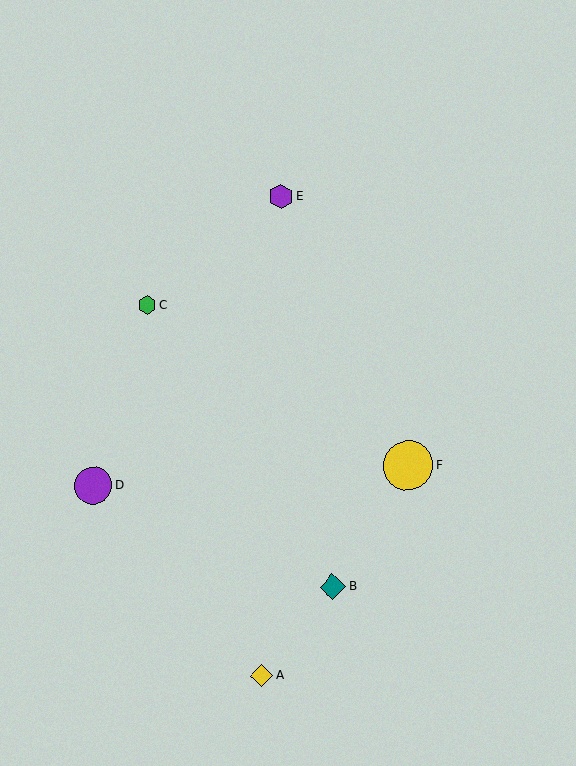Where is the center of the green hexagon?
The center of the green hexagon is at (147, 305).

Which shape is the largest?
The yellow circle (labeled F) is the largest.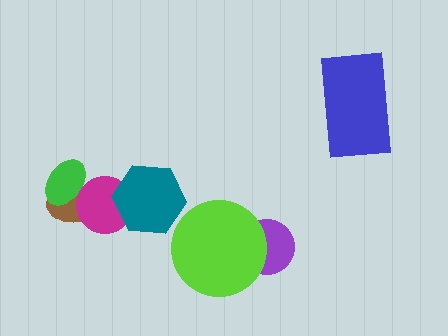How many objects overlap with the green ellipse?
2 objects overlap with the green ellipse.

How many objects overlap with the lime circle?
1 object overlaps with the lime circle.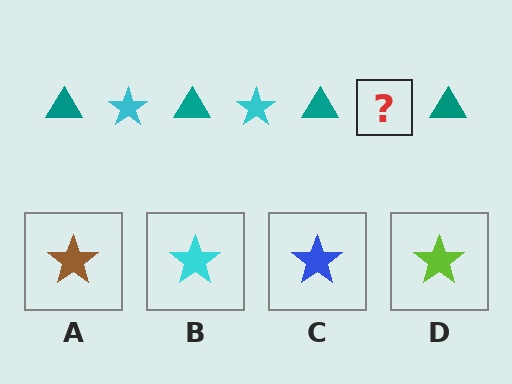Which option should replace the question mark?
Option B.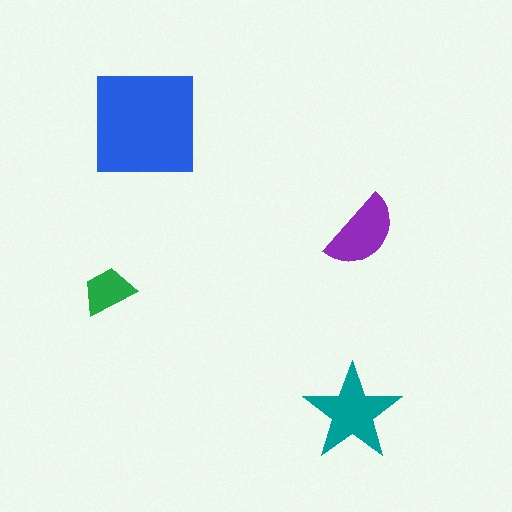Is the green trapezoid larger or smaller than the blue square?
Smaller.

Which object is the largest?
The blue square.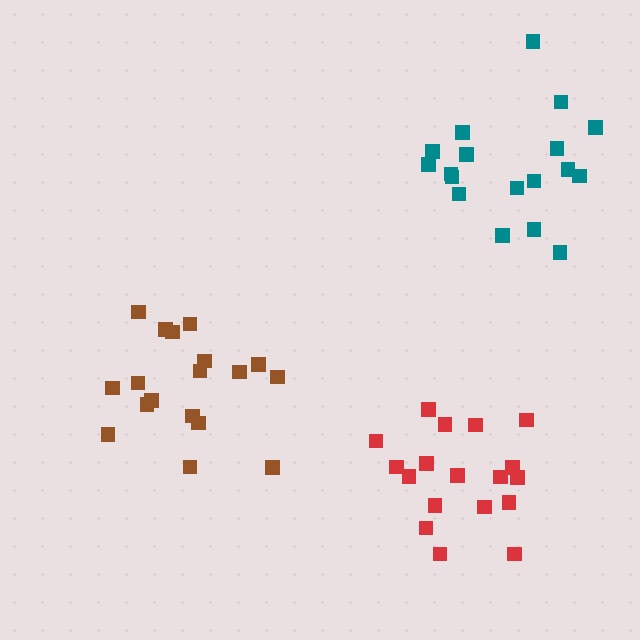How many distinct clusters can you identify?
There are 3 distinct clusters.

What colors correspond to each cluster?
The clusters are colored: red, teal, brown.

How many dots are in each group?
Group 1: 18 dots, Group 2: 18 dots, Group 3: 18 dots (54 total).